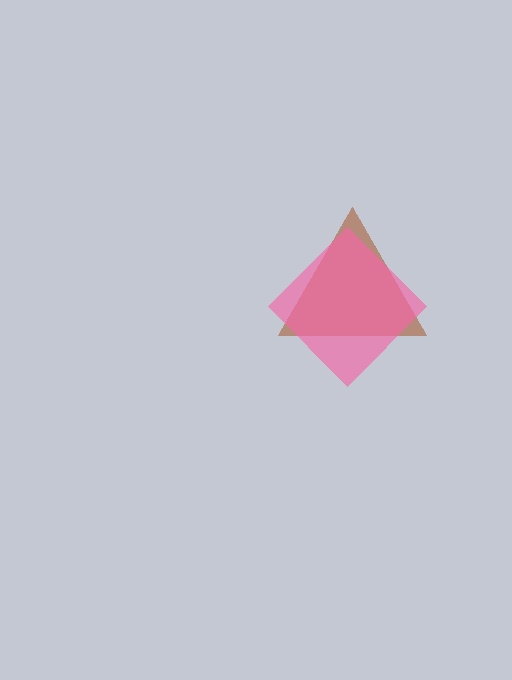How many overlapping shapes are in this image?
There are 2 overlapping shapes in the image.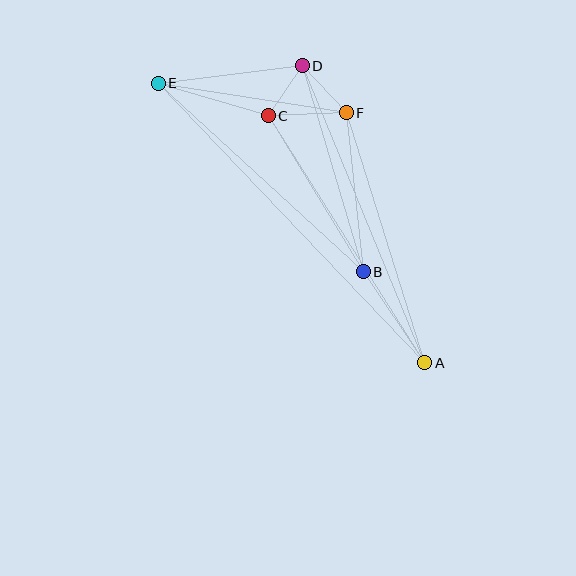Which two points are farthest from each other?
Points A and E are farthest from each other.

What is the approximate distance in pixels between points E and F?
The distance between E and F is approximately 190 pixels.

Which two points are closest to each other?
Points C and D are closest to each other.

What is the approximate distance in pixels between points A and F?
The distance between A and F is approximately 262 pixels.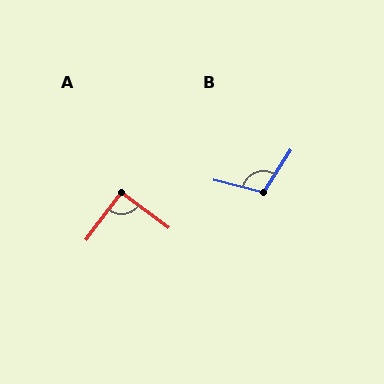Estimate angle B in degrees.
Approximately 108 degrees.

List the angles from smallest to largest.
A (90°), B (108°).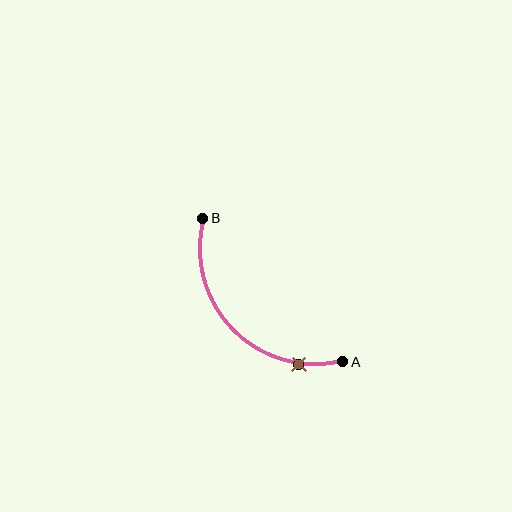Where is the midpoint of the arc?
The arc midpoint is the point on the curve farthest from the straight line joining A and B. It sits below and to the left of that line.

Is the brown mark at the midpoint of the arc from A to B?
No. The brown mark lies on the arc but is closer to endpoint A. The arc midpoint would be at the point on the curve equidistant along the arc from both A and B.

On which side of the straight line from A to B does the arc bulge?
The arc bulges below and to the left of the straight line connecting A and B.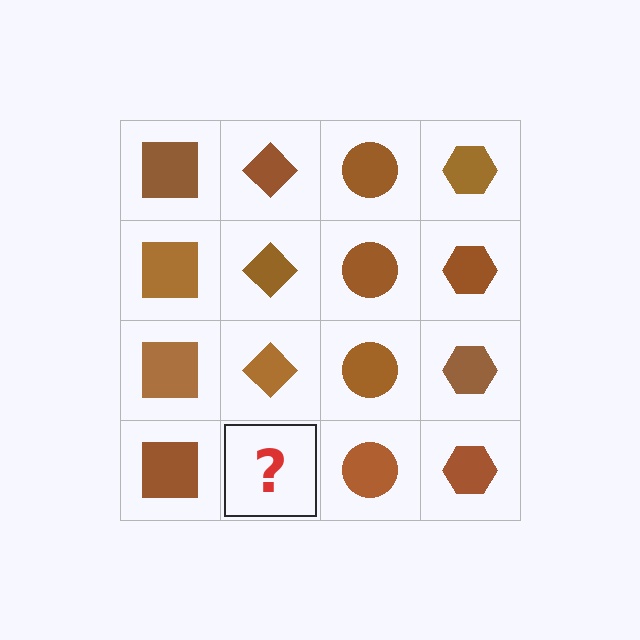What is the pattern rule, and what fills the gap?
The rule is that each column has a consistent shape. The gap should be filled with a brown diamond.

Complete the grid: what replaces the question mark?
The question mark should be replaced with a brown diamond.